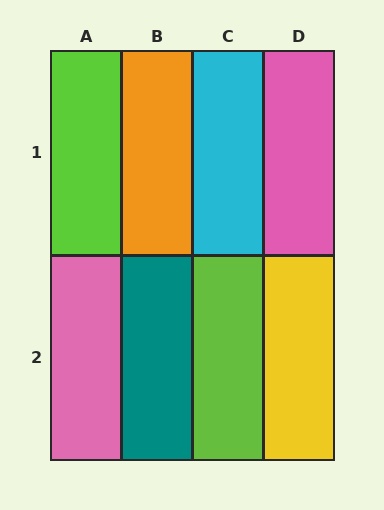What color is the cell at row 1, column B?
Orange.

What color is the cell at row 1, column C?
Cyan.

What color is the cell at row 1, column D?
Pink.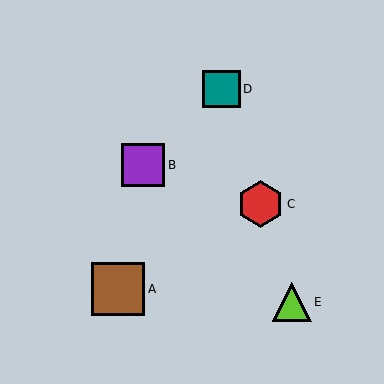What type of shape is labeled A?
Shape A is a brown square.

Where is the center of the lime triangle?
The center of the lime triangle is at (292, 302).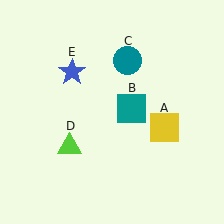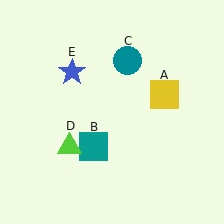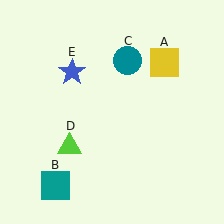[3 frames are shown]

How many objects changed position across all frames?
2 objects changed position: yellow square (object A), teal square (object B).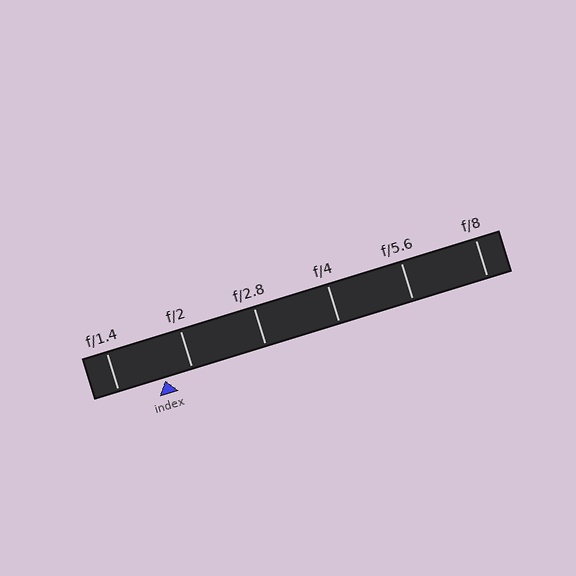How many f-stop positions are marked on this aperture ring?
There are 6 f-stop positions marked.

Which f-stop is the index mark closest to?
The index mark is closest to f/2.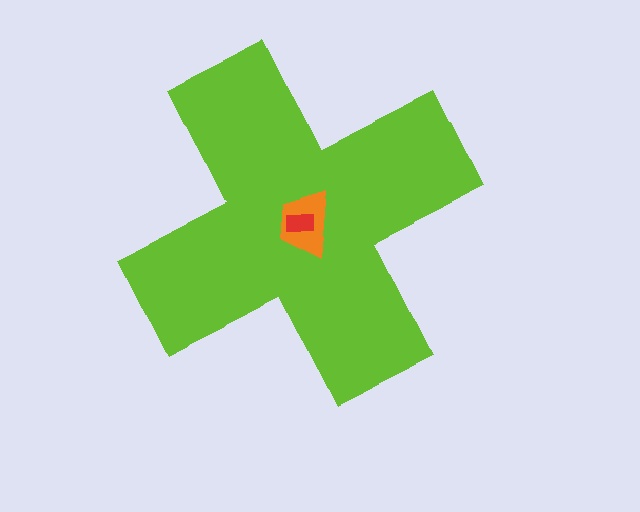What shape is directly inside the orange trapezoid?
The red rectangle.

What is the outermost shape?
The lime cross.